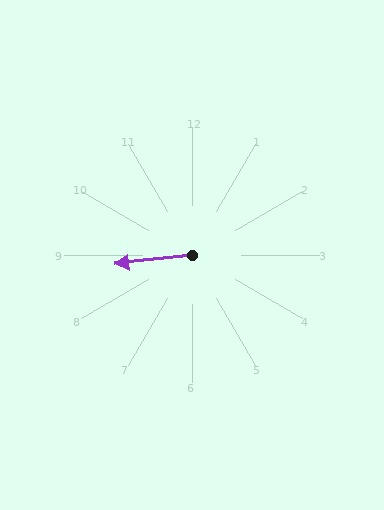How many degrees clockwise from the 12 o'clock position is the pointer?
Approximately 263 degrees.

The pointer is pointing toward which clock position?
Roughly 9 o'clock.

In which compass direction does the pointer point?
West.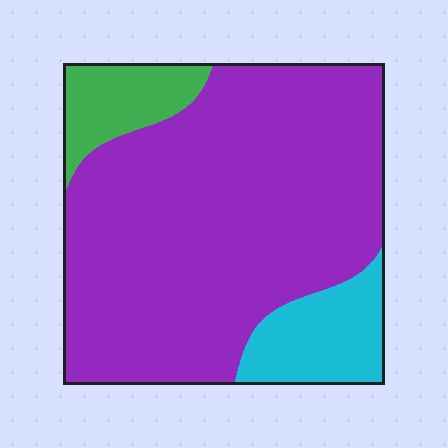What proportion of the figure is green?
Green covers 10% of the figure.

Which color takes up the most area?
Purple, at roughly 80%.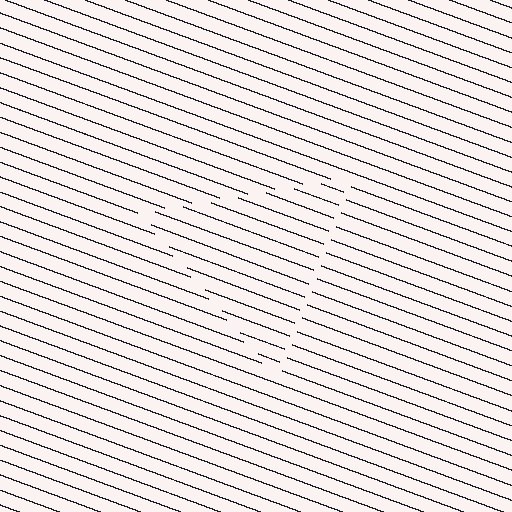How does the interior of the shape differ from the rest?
The interior of the shape contains the same grating, shifted by half a period — the contour is defined by the phase discontinuity where line-ends from the inner and outer gratings abut.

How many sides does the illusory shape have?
3 sides — the line-ends trace a triangle.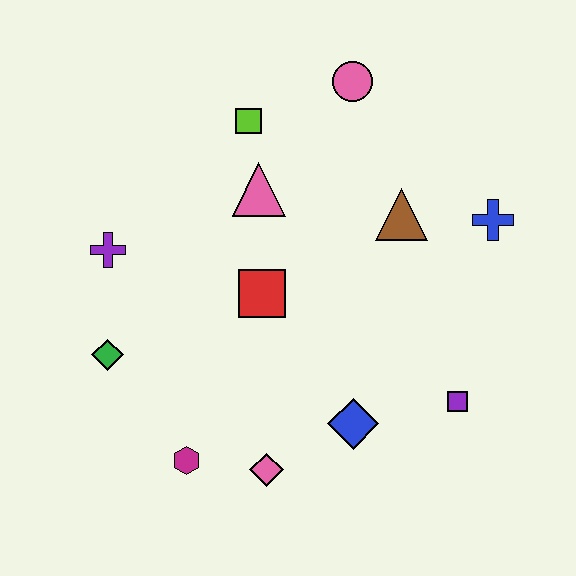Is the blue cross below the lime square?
Yes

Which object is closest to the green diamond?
The purple cross is closest to the green diamond.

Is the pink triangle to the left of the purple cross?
No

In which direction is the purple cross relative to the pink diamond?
The purple cross is above the pink diamond.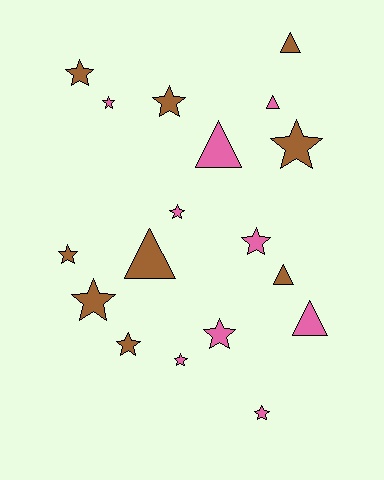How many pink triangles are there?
There are 3 pink triangles.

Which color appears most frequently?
Pink, with 9 objects.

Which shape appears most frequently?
Star, with 12 objects.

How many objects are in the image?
There are 18 objects.